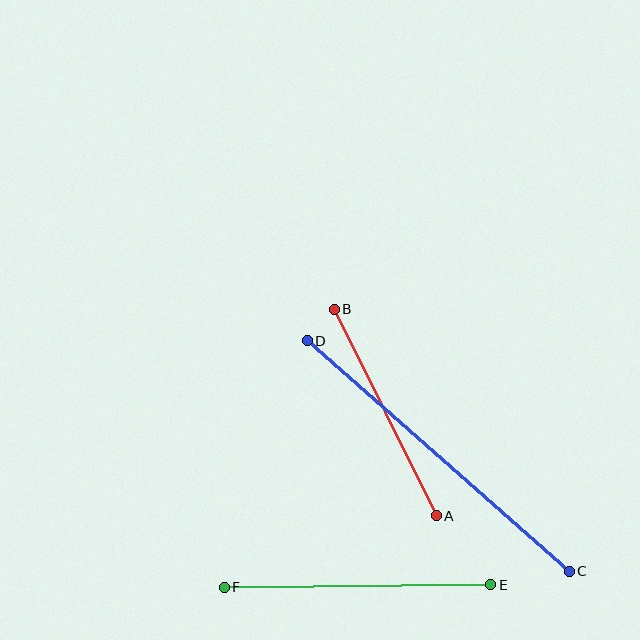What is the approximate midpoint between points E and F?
The midpoint is at approximately (357, 586) pixels.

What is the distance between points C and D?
The distance is approximately 349 pixels.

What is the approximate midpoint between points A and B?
The midpoint is at approximately (385, 413) pixels.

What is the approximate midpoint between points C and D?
The midpoint is at approximately (438, 456) pixels.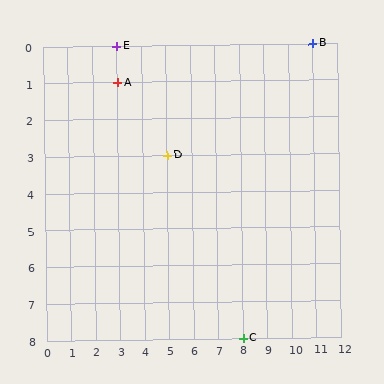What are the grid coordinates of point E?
Point E is at grid coordinates (3, 0).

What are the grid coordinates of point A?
Point A is at grid coordinates (3, 1).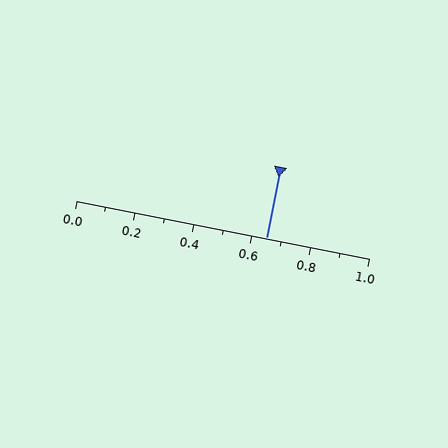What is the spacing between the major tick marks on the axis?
The major ticks are spaced 0.2 apart.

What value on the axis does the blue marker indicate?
The marker indicates approximately 0.65.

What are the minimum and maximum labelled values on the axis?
The axis runs from 0.0 to 1.0.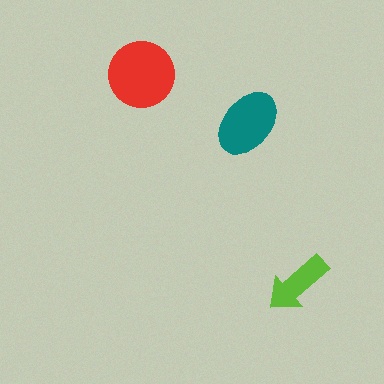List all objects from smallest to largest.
The lime arrow, the teal ellipse, the red circle.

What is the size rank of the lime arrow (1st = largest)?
3rd.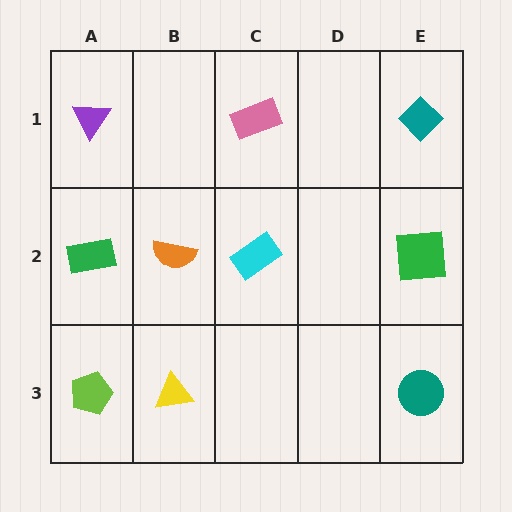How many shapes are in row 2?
4 shapes.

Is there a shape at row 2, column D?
No, that cell is empty.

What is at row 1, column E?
A teal diamond.